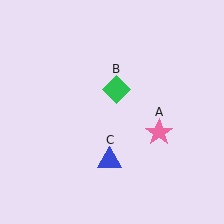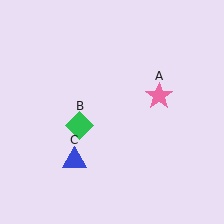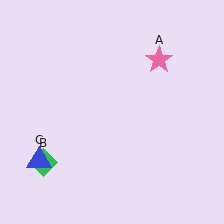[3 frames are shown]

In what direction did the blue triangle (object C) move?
The blue triangle (object C) moved left.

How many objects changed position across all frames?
3 objects changed position: pink star (object A), green diamond (object B), blue triangle (object C).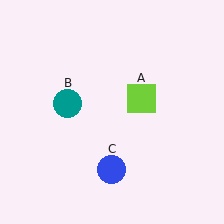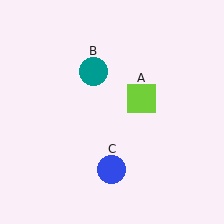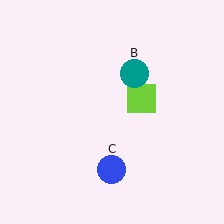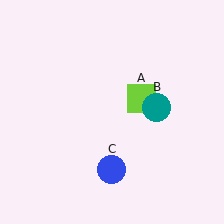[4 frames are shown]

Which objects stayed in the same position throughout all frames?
Lime square (object A) and blue circle (object C) remained stationary.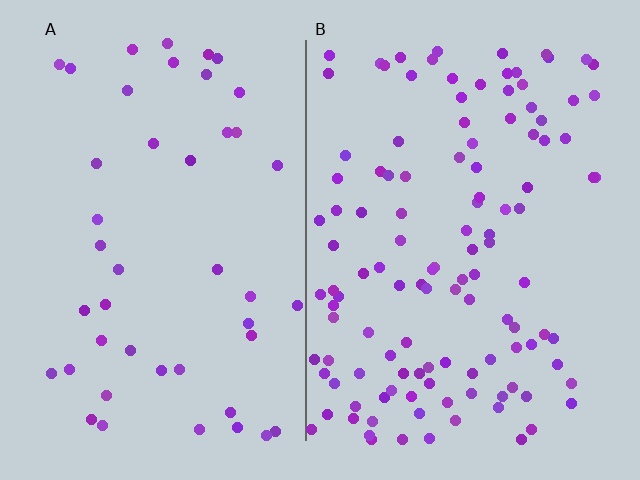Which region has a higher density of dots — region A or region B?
B (the right).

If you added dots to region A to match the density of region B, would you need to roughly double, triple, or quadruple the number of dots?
Approximately triple.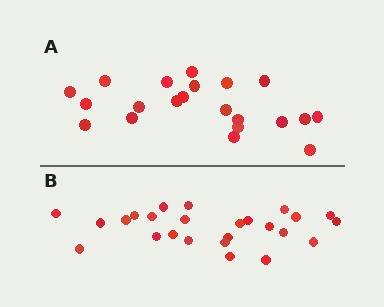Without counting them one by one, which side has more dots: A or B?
Region B (the bottom region) has more dots.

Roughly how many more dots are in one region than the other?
Region B has about 4 more dots than region A.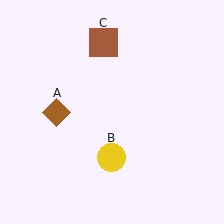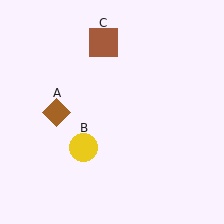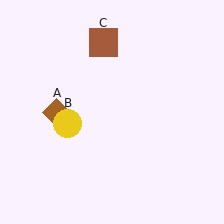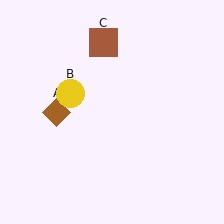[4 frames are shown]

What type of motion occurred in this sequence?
The yellow circle (object B) rotated clockwise around the center of the scene.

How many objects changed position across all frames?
1 object changed position: yellow circle (object B).